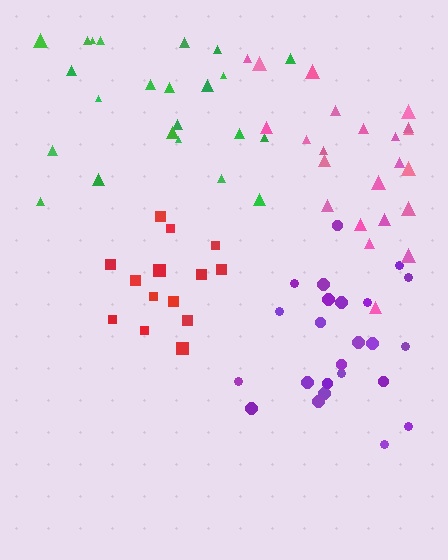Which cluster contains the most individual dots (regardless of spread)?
Purple (24).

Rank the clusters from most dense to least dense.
red, purple, green, pink.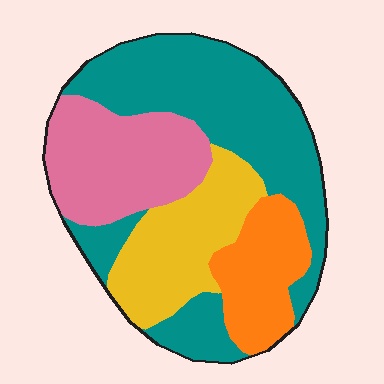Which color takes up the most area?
Teal, at roughly 40%.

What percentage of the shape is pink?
Pink takes up about one quarter (1/4) of the shape.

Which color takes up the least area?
Orange, at roughly 15%.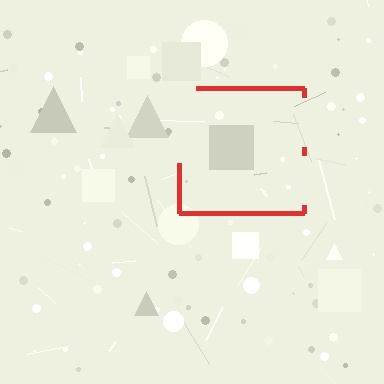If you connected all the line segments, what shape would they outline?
They would outline a square.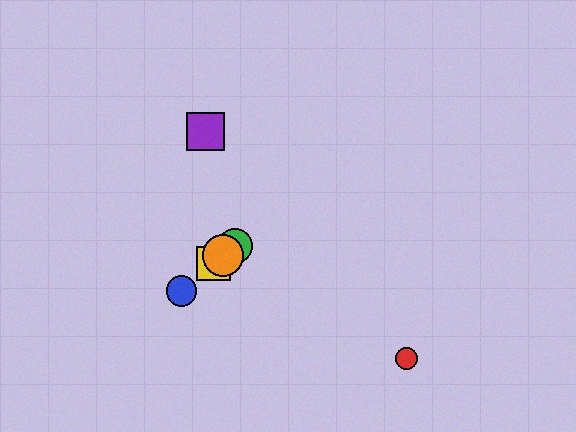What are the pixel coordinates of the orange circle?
The orange circle is at (223, 256).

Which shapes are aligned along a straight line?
The blue circle, the green circle, the yellow square, the orange circle are aligned along a straight line.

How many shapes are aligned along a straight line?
4 shapes (the blue circle, the green circle, the yellow square, the orange circle) are aligned along a straight line.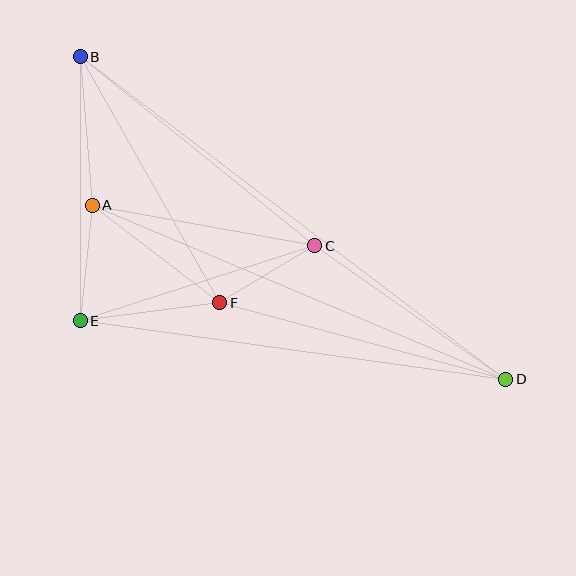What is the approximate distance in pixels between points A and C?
The distance between A and C is approximately 226 pixels.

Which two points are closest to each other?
Points C and F are closest to each other.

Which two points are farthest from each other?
Points B and D are farthest from each other.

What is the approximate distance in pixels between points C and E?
The distance between C and E is approximately 247 pixels.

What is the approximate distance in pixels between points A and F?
The distance between A and F is approximately 161 pixels.